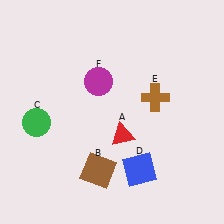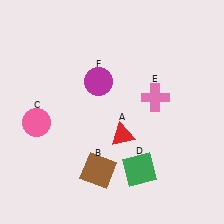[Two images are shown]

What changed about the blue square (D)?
In Image 1, D is blue. In Image 2, it changed to green.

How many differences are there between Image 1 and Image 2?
There are 3 differences between the two images.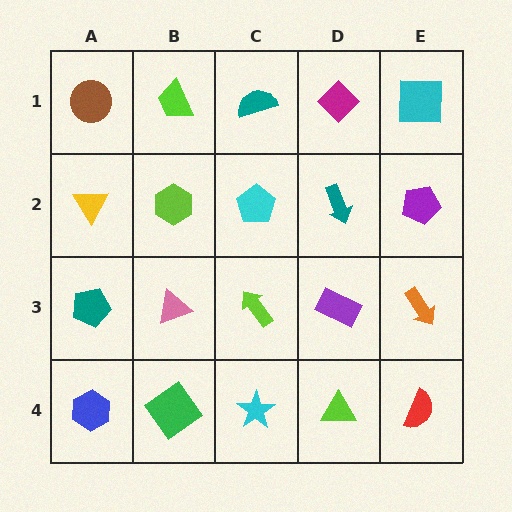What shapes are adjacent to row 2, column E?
A cyan square (row 1, column E), an orange arrow (row 3, column E), a teal arrow (row 2, column D).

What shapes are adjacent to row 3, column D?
A teal arrow (row 2, column D), a lime triangle (row 4, column D), a lime arrow (row 3, column C), an orange arrow (row 3, column E).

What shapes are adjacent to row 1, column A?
A yellow triangle (row 2, column A), a lime trapezoid (row 1, column B).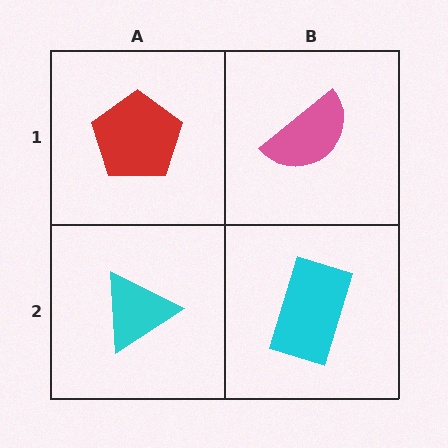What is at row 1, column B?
A pink semicircle.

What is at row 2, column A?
A cyan triangle.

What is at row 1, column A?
A red pentagon.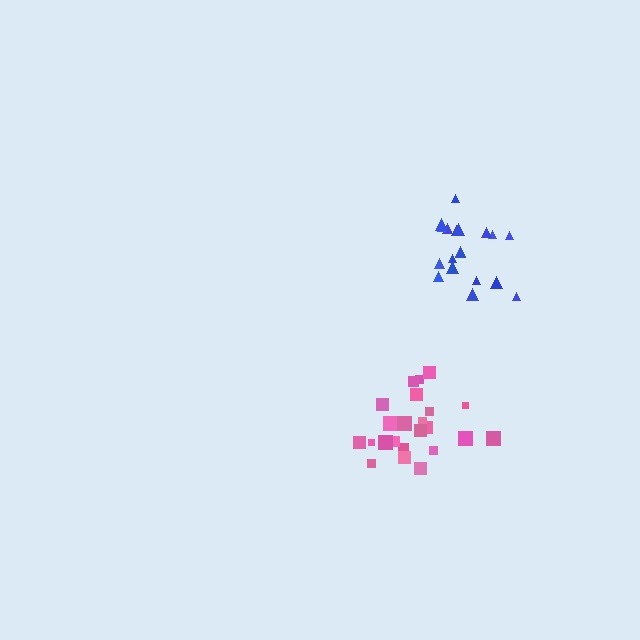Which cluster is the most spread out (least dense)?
Pink.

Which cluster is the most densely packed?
Blue.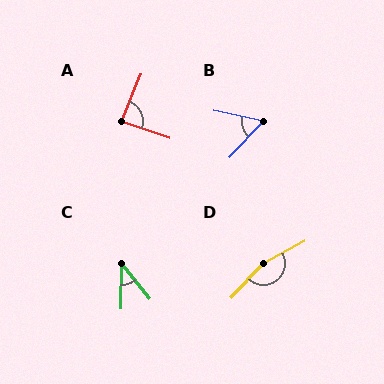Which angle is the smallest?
C, at approximately 40 degrees.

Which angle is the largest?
D, at approximately 161 degrees.